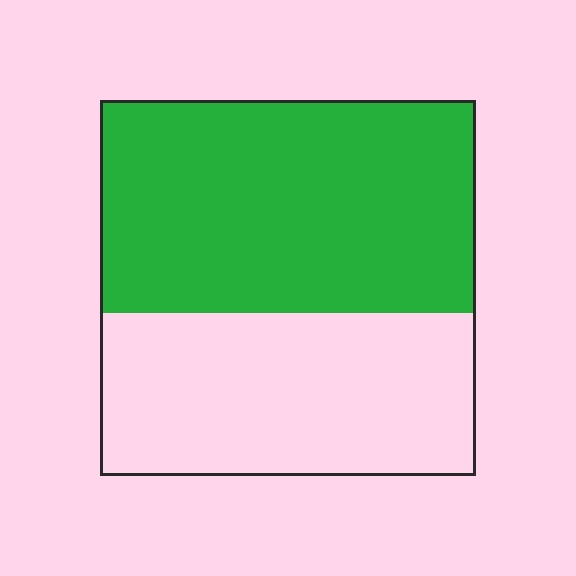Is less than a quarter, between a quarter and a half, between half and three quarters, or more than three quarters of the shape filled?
Between half and three quarters.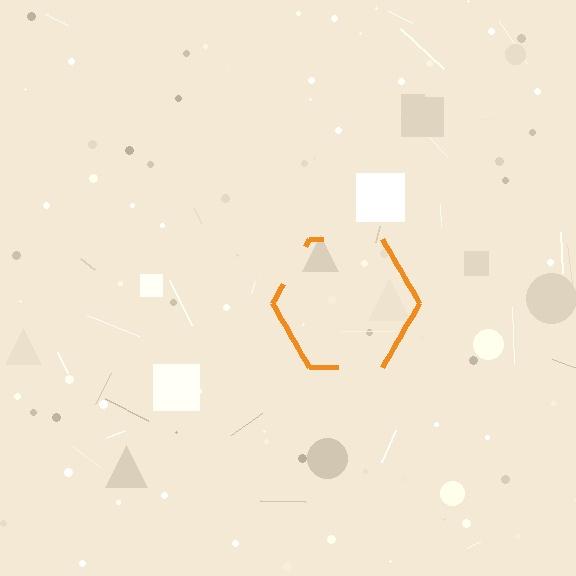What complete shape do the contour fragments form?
The contour fragments form a hexagon.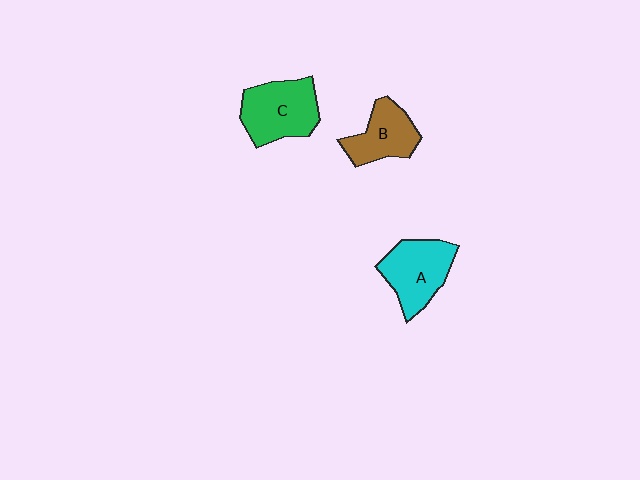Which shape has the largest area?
Shape C (green).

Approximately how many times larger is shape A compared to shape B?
Approximately 1.2 times.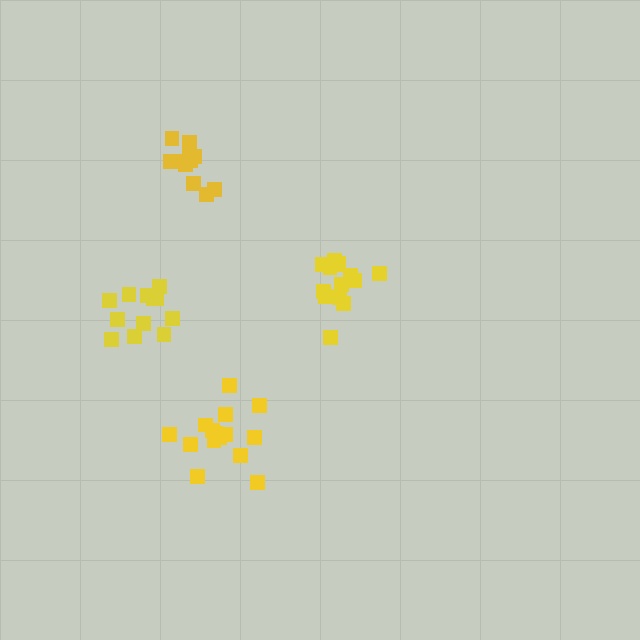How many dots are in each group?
Group 1: 15 dots, Group 2: 14 dots, Group 3: 11 dots, Group 4: 12 dots (52 total).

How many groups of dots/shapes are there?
There are 4 groups.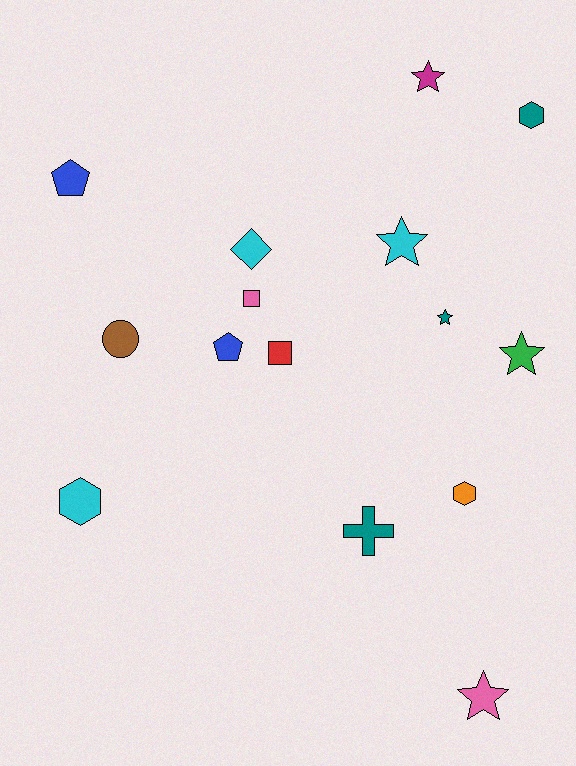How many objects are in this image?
There are 15 objects.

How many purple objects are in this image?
There are no purple objects.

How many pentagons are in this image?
There are 2 pentagons.